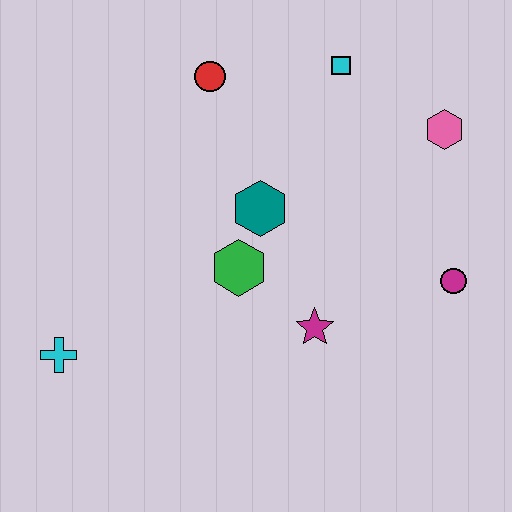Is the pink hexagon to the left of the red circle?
No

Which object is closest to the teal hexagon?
The green hexagon is closest to the teal hexagon.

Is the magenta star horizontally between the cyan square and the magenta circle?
No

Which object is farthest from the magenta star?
The red circle is farthest from the magenta star.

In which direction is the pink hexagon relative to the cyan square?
The pink hexagon is to the right of the cyan square.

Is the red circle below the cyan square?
Yes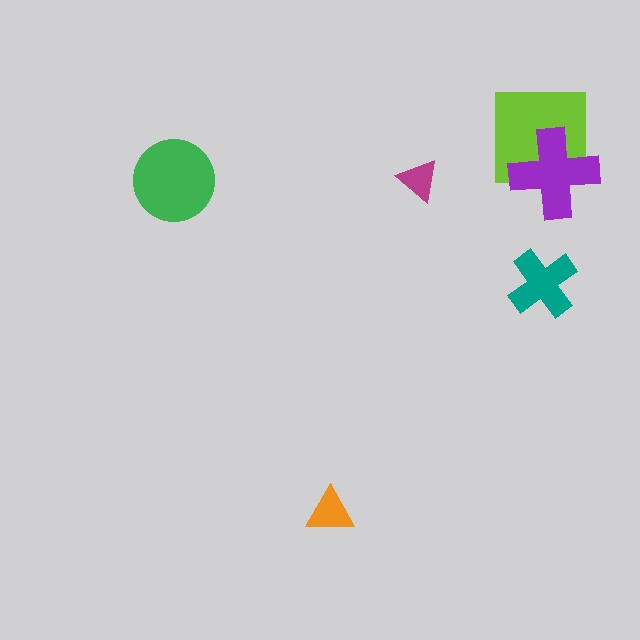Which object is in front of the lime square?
The purple cross is in front of the lime square.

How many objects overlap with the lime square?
1 object overlaps with the lime square.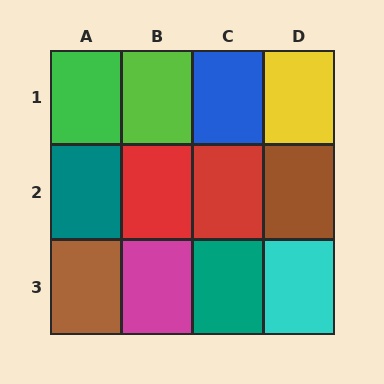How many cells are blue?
1 cell is blue.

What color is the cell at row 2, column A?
Teal.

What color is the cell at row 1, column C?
Blue.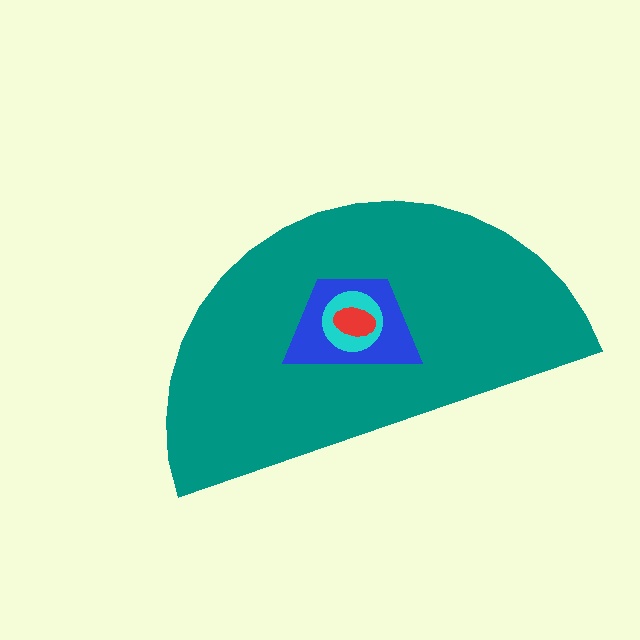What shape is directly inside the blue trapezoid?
The cyan circle.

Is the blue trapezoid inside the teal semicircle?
Yes.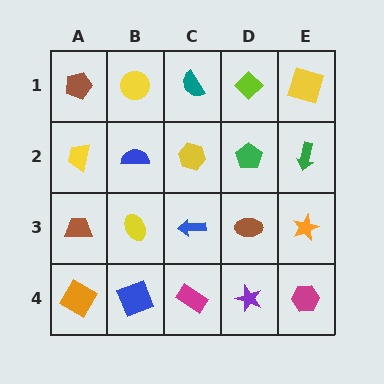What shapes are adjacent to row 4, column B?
A yellow ellipse (row 3, column B), an orange square (row 4, column A), a magenta rectangle (row 4, column C).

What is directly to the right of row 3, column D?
An orange star.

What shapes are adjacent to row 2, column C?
A teal semicircle (row 1, column C), a blue arrow (row 3, column C), a blue semicircle (row 2, column B), a green pentagon (row 2, column D).